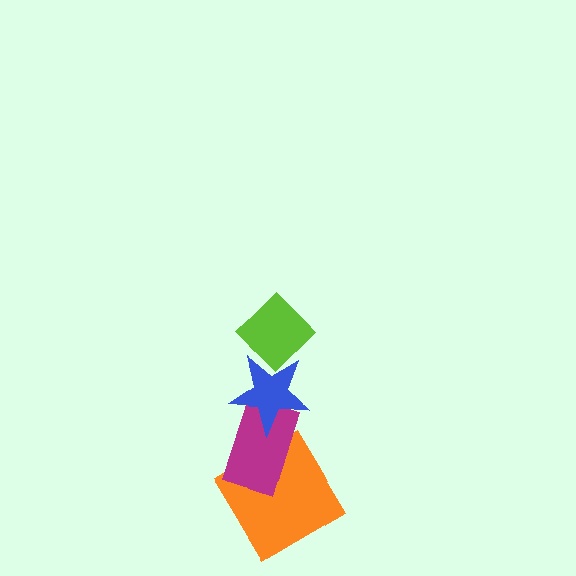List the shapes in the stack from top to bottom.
From top to bottom: the lime diamond, the blue star, the magenta rectangle, the orange diamond.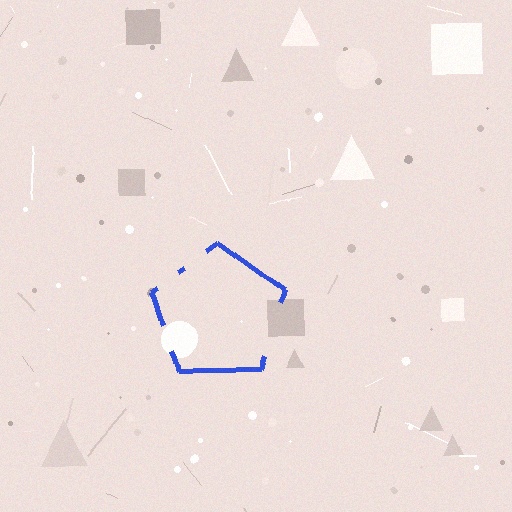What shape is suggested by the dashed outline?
The dashed outline suggests a pentagon.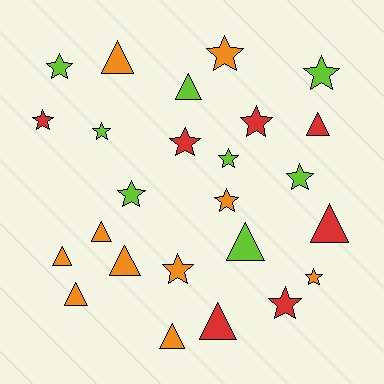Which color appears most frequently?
Orange, with 10 objects.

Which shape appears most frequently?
Star, with 14 objects.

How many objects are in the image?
There are 25 objects.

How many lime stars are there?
There are 6 lime stars.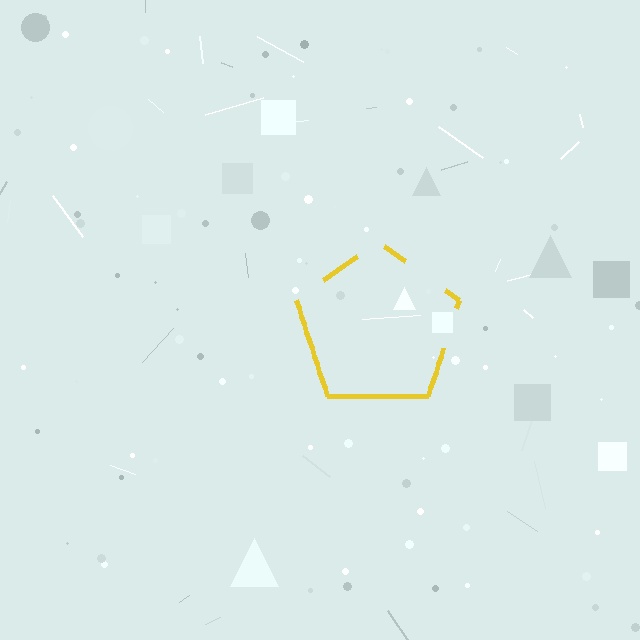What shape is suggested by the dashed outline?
The dashed outline suggests a pentagon.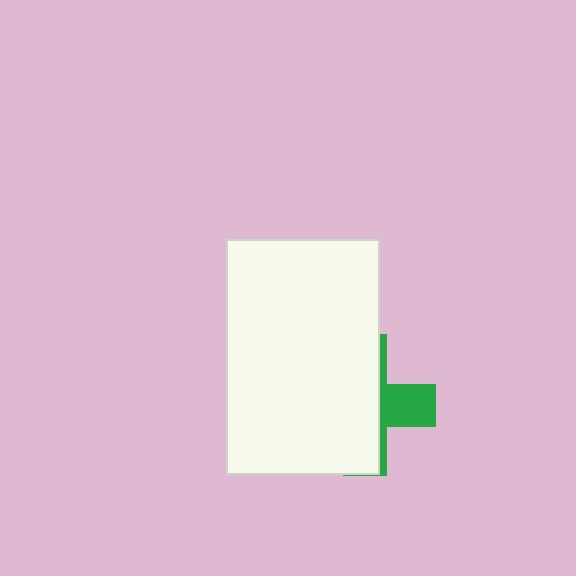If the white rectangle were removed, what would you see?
You would see the complete green cross.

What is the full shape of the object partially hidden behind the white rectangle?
The partially hidden object is a green cross.